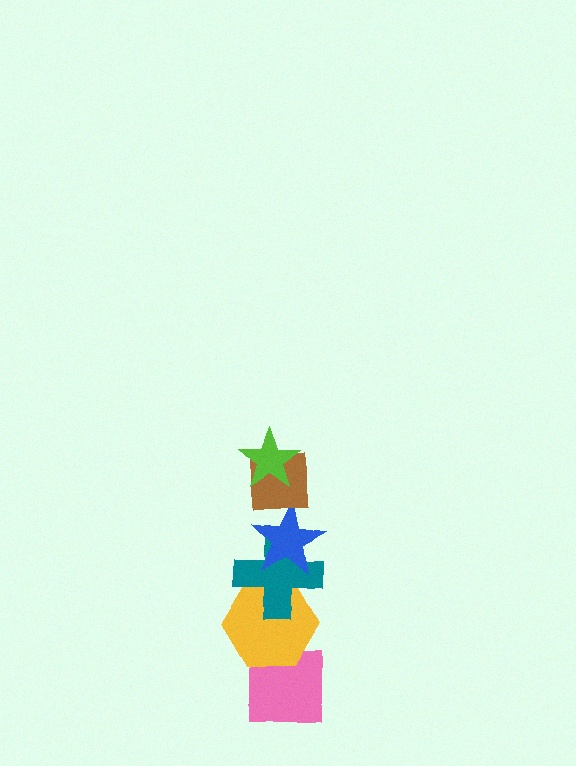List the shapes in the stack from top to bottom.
From top to bottom: the lime star, the brown square, the blue star, the teal cross, the yellow hexagon, the pink square.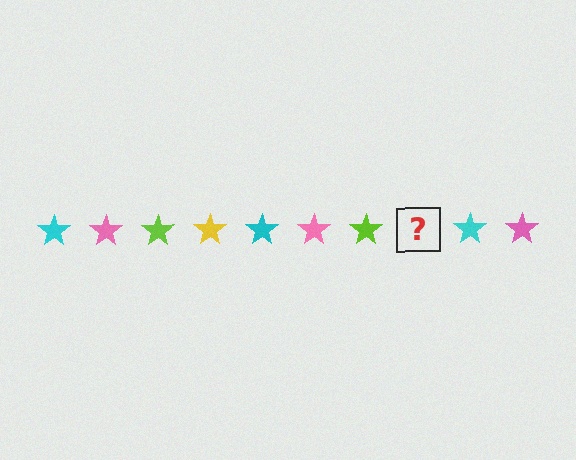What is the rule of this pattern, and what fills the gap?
The rule is that the pattern cycles through cyan, pink, lime, yellow stars. The gap should be filled with a yellow star.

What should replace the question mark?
The question mark should be replaced with a yellow star.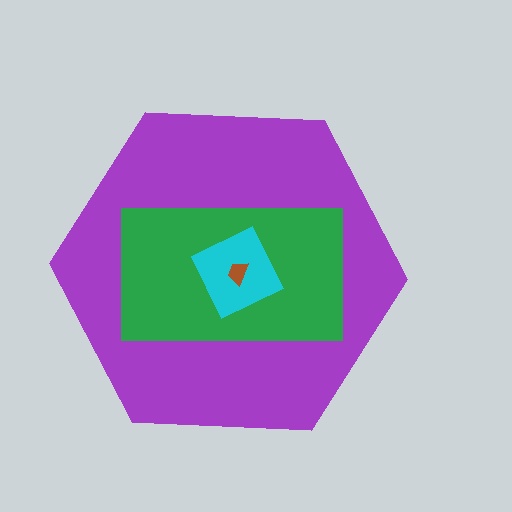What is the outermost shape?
The purple hexagon.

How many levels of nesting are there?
4.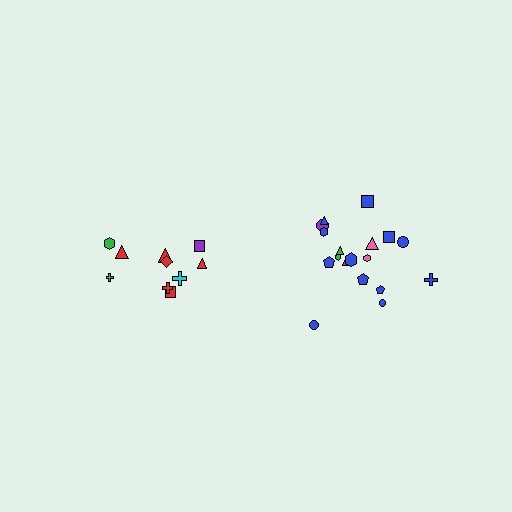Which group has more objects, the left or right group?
The right group.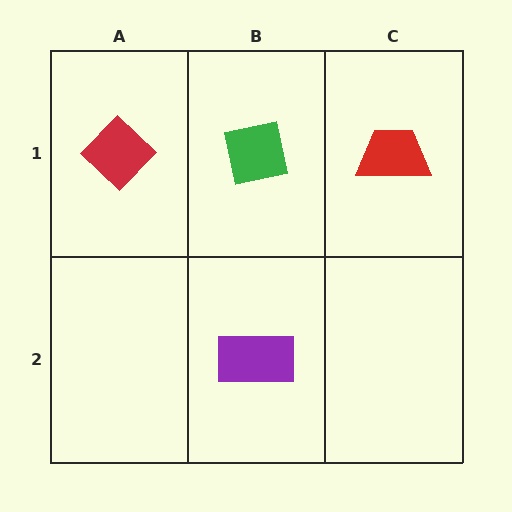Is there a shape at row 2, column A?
No, that cell is empty.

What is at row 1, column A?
A red diamond.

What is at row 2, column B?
A purple rectangle.